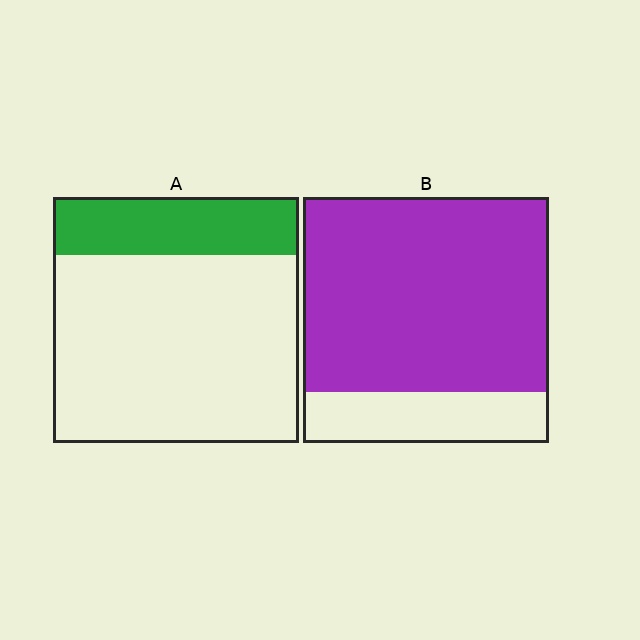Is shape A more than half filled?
No.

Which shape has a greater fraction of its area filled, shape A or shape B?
Shape B.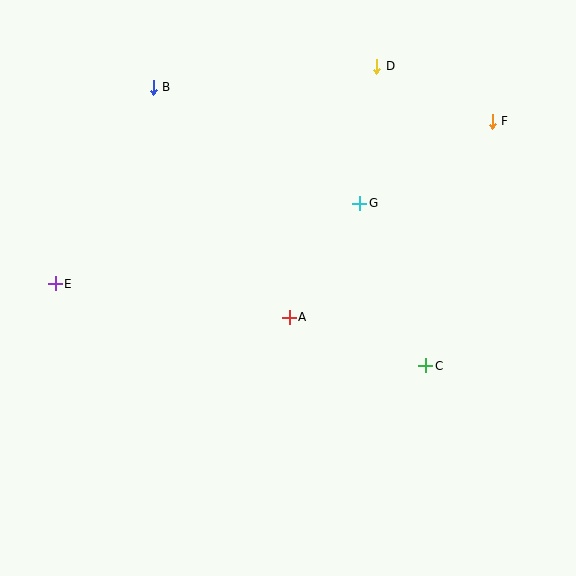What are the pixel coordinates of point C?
Point C is at (426, 366).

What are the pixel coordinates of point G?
Point G is at (360, 203).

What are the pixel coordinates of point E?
Point E is at (55, 284).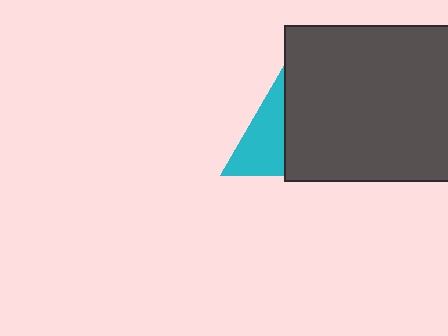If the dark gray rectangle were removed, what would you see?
You would see the complete cyan triangle.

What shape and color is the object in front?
The object in front is a dark gray rectangle.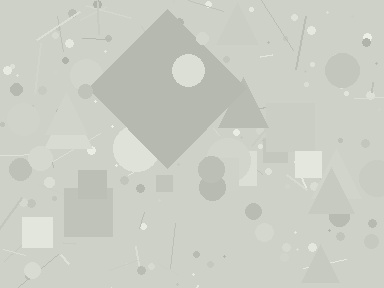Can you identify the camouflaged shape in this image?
The camouflaged shape is a diamond.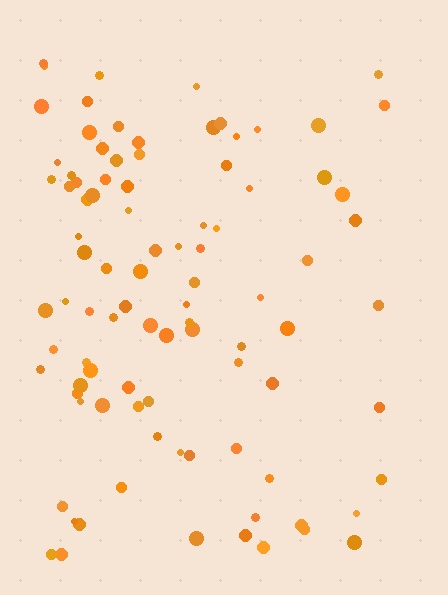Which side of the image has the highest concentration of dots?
The left.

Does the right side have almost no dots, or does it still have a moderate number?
Still a moderate number, just noticeably fewer than the left.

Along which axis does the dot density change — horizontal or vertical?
Horizontal.